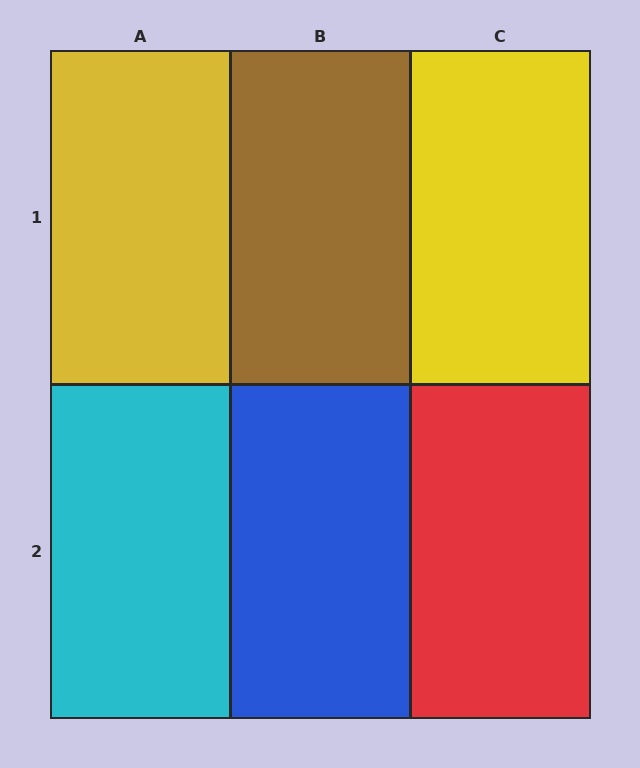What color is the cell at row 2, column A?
Cyan.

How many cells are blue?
1 cell is blue.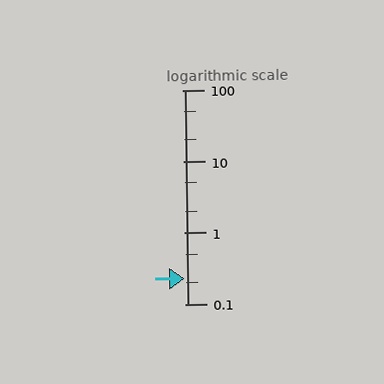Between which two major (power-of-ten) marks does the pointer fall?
The pointer is between 0.1 and 1.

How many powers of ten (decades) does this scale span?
The scale spans 3 decades, from 0.1 to 100.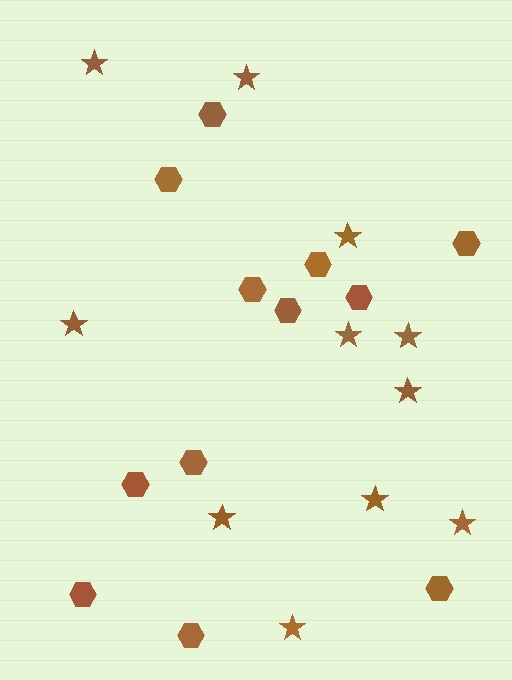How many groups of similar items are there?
There are 2 groups: one group of stars (11) and one group of hexagons (12).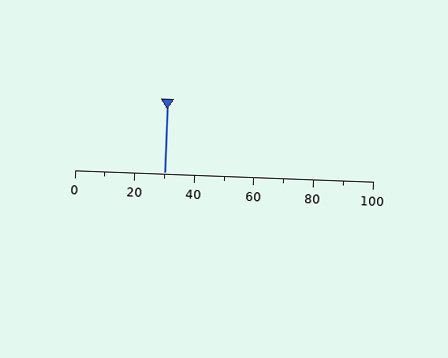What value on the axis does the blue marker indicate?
The marker indicates approximately 30.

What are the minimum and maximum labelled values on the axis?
The axis runs from 0 to 100.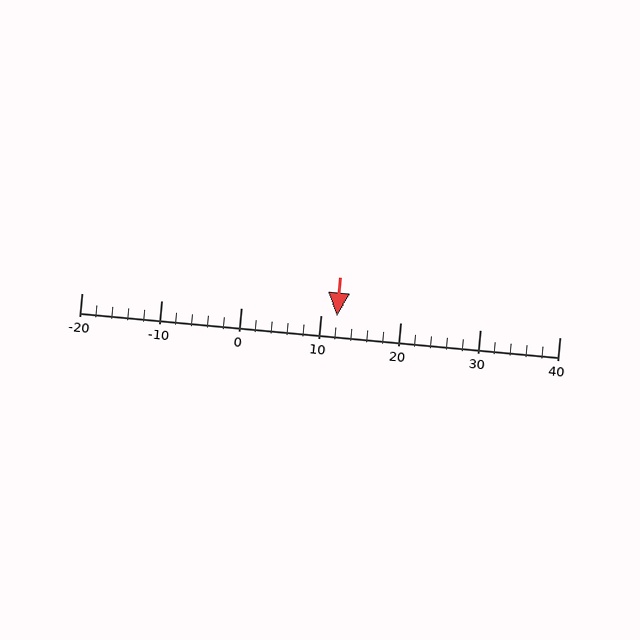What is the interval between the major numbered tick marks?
The major tick marks are spaced 10 units apart.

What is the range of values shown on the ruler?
The ruler shows values from -20 to 40.